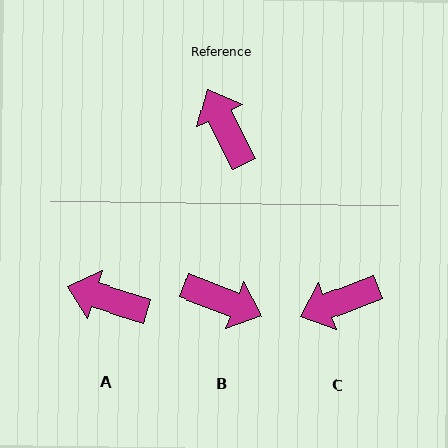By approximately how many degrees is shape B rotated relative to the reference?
Approximately 138 degrees clockwise.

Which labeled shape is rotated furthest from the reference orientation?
B, about 138 degrees away.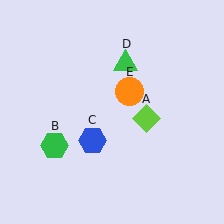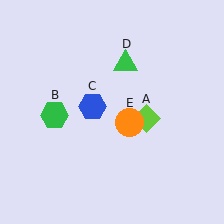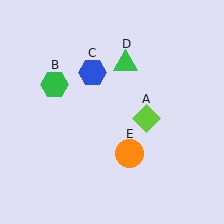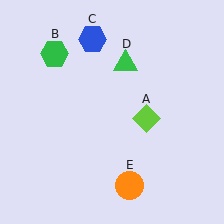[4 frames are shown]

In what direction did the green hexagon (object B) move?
The green hexagon (object B) moved up.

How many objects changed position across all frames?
3 objects changed position: green hexagon (object B), blue hexagon (object C), orange circle (object E).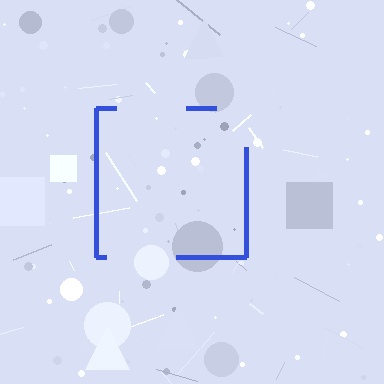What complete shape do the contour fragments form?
The contour fragments form a square.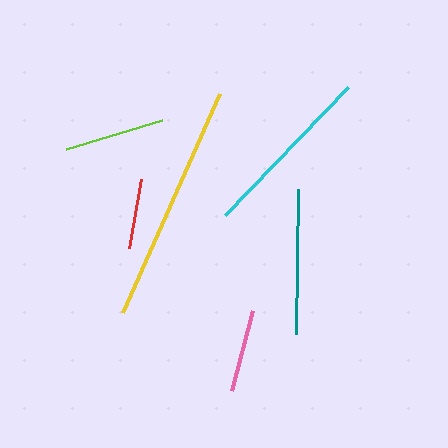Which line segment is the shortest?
The red line is the shortest at approximately 70 pixels.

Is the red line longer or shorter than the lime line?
The lime line is longer than the red line.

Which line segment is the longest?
The yellow line is the longest at approximately 239 pixels.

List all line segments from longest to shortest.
From longest to shortest: yellow, cyan, teal, lime, pink, red.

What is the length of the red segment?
The red segment is approximately 70 pixels long.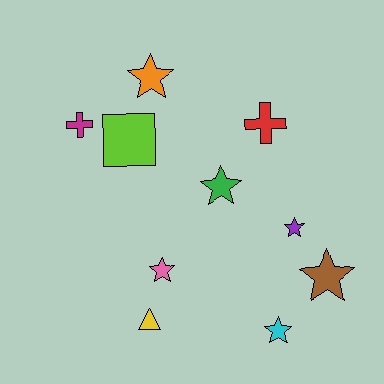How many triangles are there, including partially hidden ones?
There is 1 triangle.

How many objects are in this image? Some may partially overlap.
There are 10 objects.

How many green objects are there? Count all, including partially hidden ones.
There is 1 green object.